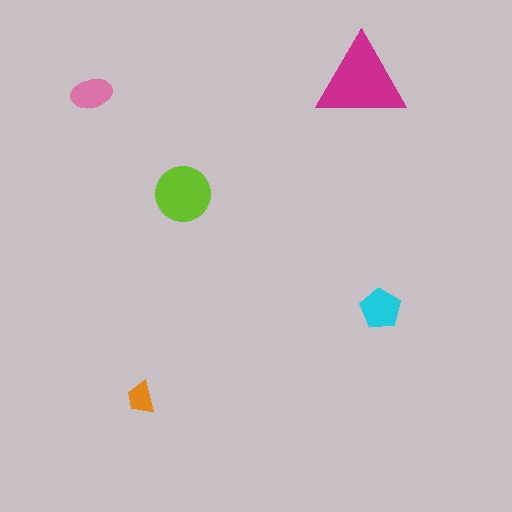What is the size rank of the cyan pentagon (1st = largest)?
3rd.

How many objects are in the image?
There are 5 objects in the image.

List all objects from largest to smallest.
The magenta triangle, the lime circle, the cyan pentagon, the pink ellipse, the orange trapezoid.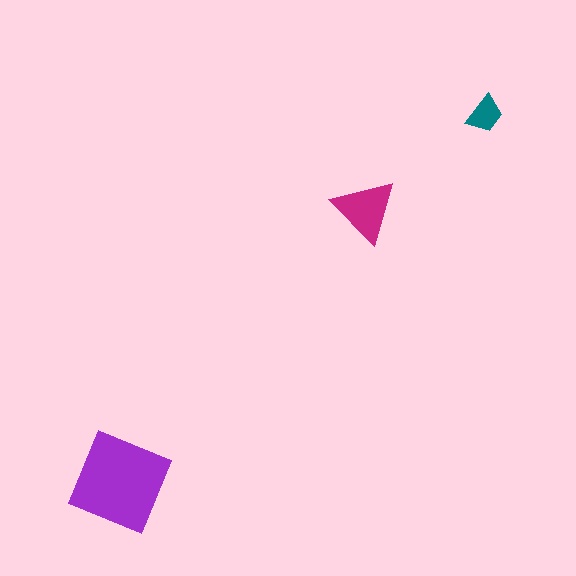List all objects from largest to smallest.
The purple diamond, the magenta triangle, the teal trapezoid.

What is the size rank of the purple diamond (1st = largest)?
1st.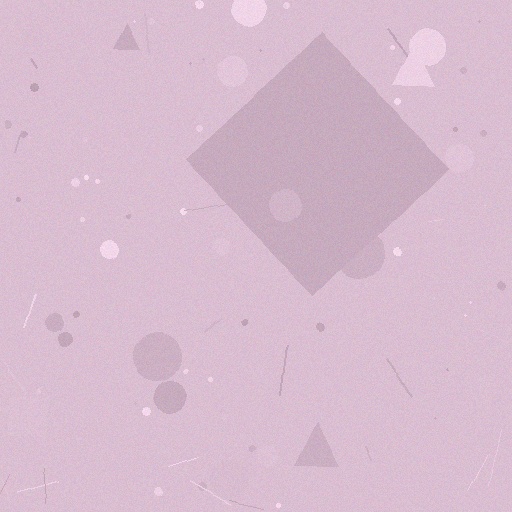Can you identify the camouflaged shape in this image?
The camouflaged shape is a diamond.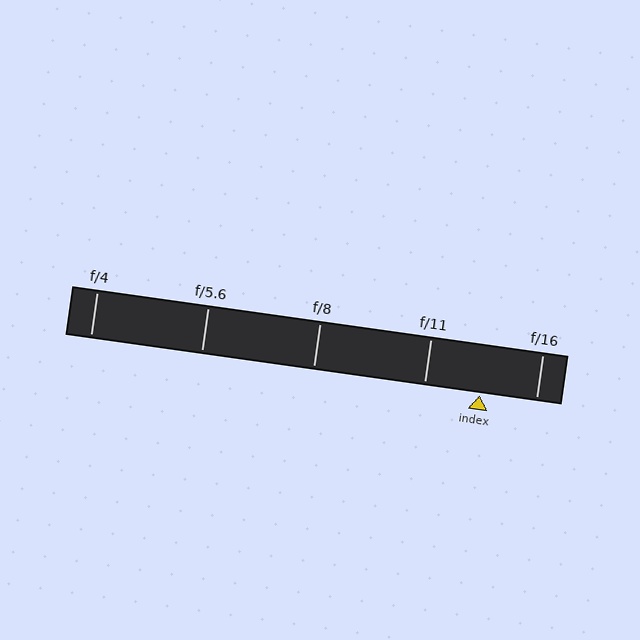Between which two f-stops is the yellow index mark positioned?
The index mark is between f/11 and f/16.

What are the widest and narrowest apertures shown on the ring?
The widest aperture shown is f/4 and the narrowest is f/16.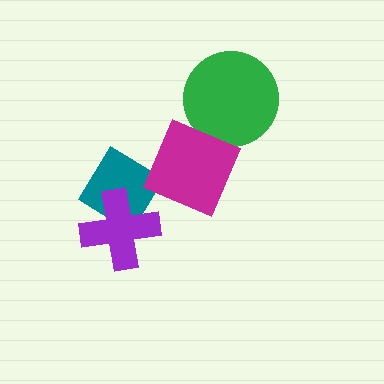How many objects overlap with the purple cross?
1 object overlaps with the purple cross.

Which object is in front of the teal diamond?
The purple cross is in front of the teal diamond.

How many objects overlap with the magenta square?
0 objects overlap with the magenta square.